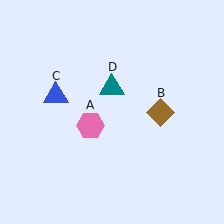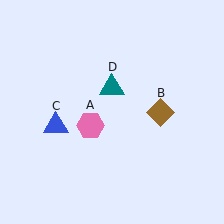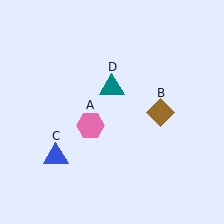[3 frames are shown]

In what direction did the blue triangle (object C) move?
The blue triangle (object C) moved down.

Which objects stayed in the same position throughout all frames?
Pink hexagon (object A) and brown diamond (object B) and teal triangle (object D) remained stationary.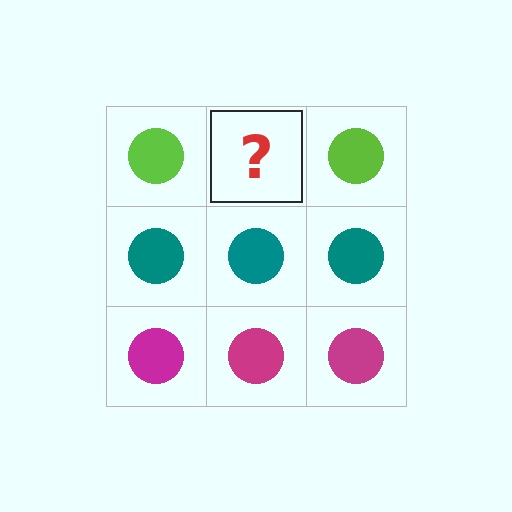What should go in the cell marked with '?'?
The missing cell should contain a lime circle.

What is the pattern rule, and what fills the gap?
The rule is that each row has a consistent color. The gap should be filled with a lime circle.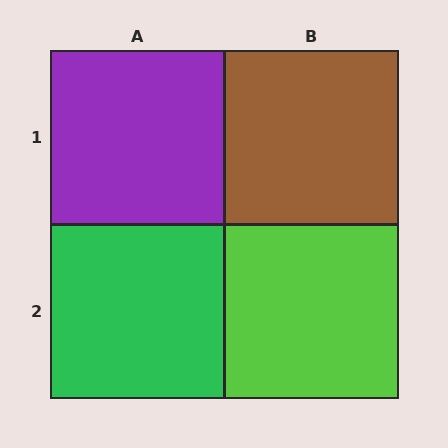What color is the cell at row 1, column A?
Purple.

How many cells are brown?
1 cell is brown.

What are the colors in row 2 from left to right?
Green, lime.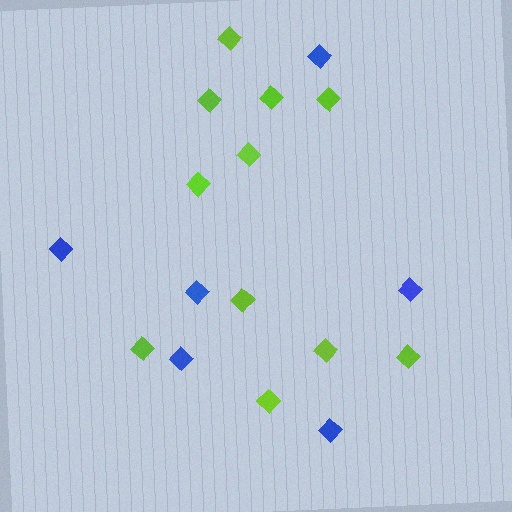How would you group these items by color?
There are 2 groups: one group of blue diamonds (6) and one group of lime diamonds (11).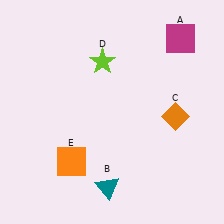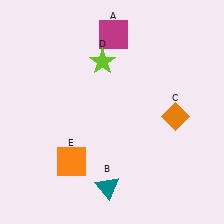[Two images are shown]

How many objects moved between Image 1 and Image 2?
1 object moved between the two images.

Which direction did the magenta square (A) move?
The magenta square (A) moved left.